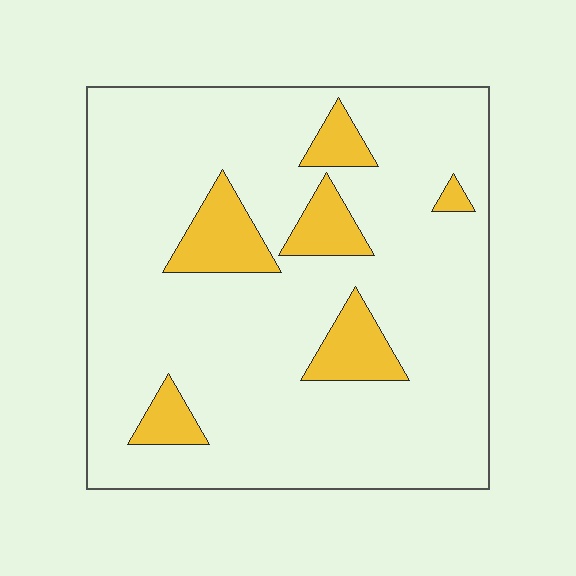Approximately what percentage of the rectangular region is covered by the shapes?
Approximately 15%.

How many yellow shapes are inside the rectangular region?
6.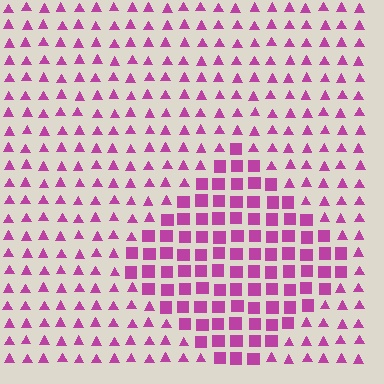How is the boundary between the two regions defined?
The boundary is defined by a change in element shape: squares inside vs. triangles outside. All elements share the same color and spacing.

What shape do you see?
I see a diamond.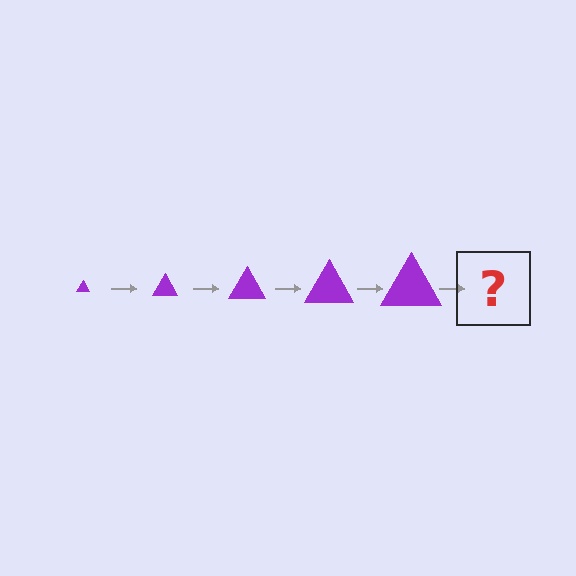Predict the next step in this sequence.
The next step is a purple triangle, larger than the previous one.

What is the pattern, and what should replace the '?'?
The pattern is that the triangle gets progressively larger each step. The '?' should be a purple triangle, larger than the previous one.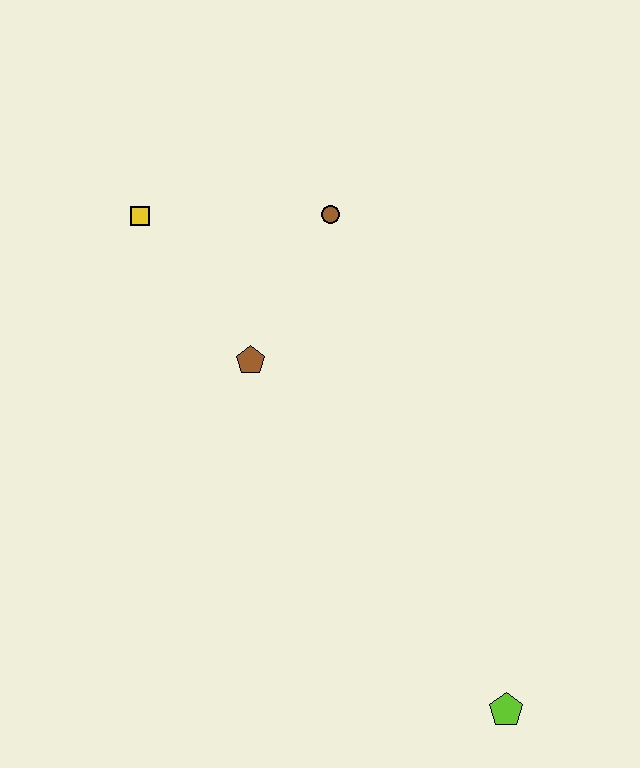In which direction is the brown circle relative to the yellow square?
The brown circle is to the right of the yellow square.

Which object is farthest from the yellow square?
The lime pentagon is farthest from the yellow square.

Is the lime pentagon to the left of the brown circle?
No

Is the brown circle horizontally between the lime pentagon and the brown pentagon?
Yes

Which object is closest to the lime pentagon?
The brown pentagon is closest to the lime pentagon.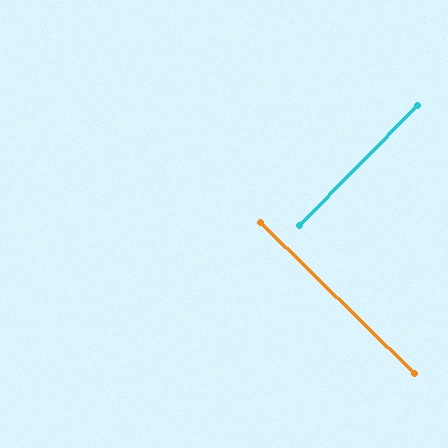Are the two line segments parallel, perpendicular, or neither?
Perpendicular — they meet at approximately 90°.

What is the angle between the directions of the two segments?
Approximately 90 degrees.